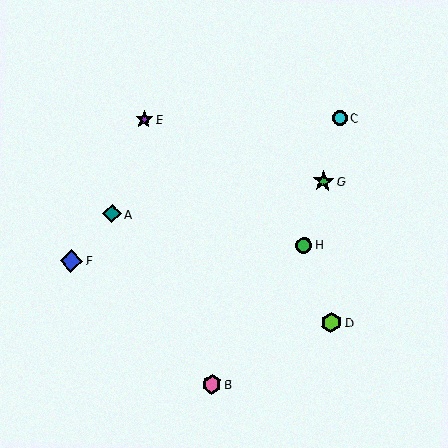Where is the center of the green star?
The center of the green star is at (323, 182).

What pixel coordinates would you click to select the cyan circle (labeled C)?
Click at (340, 118) to select the cyan circle C.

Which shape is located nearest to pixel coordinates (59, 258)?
The blue diamond (labeled F) at (71, 261) is nearest to that location.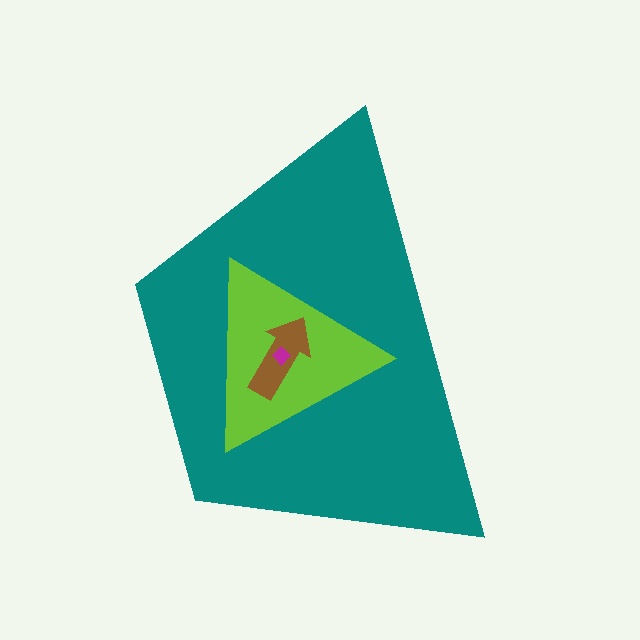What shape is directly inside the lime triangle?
The brown arrow.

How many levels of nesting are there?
4.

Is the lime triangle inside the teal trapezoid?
Yes.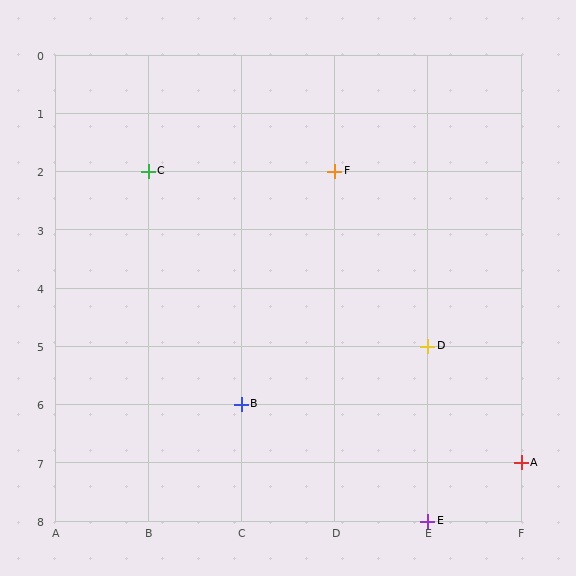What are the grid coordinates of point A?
Point A is at grid coordinates (F, 7).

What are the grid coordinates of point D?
Point D is at grid coordinates (E, 5).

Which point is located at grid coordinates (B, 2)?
Point C is at (B, 2).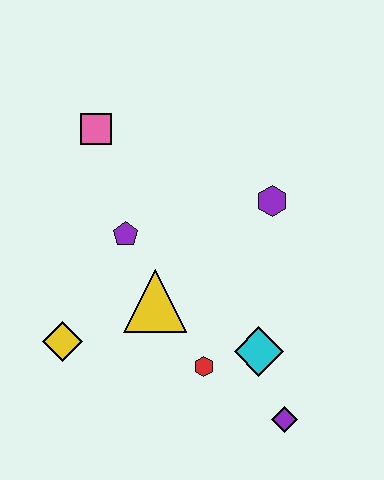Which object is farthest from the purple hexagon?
The yellow diamond is farthest from the purple hexagon.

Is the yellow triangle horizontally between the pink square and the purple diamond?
Yes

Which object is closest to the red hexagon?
The cyan diamond is closest to the red hexagon.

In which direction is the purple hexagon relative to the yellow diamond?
The purple hexagon is to the right of the yellow diamond.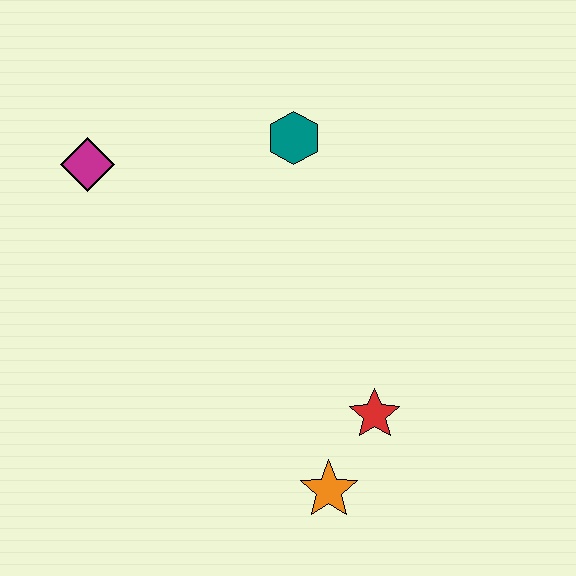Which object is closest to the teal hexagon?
The magenta diamond is closest to the teal hexagon.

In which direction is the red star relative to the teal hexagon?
The red star is below the teal hexagon.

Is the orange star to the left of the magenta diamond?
No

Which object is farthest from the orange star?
The magenta diamond is farthest from the orange star.